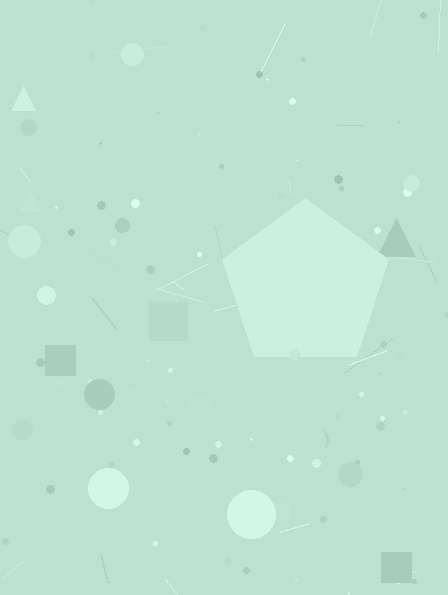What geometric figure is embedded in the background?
A pentagon is embedded in the background.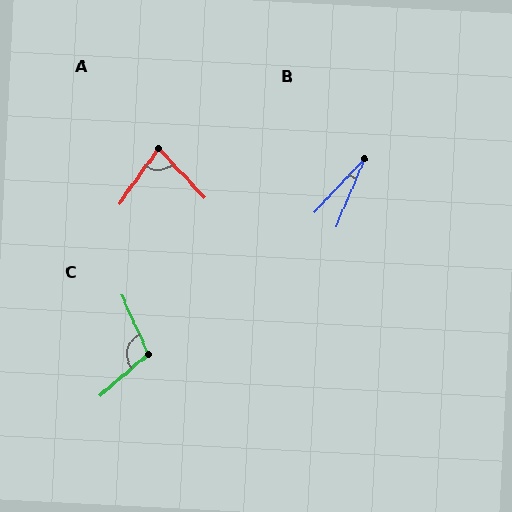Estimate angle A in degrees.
Approximately 77 degrees.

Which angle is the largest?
C, at approximately 107 degrees.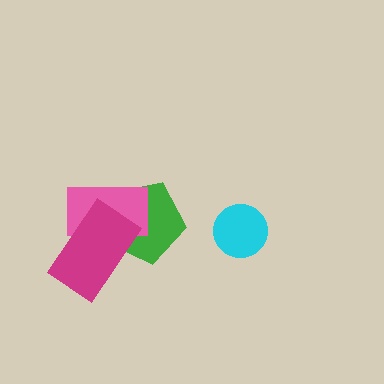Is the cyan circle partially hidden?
No, no other shape covers it.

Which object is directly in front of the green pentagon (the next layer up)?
The pink rectangle is directly in front of the green pentagon.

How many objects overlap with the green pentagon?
2 objects overlap with the green pentagon.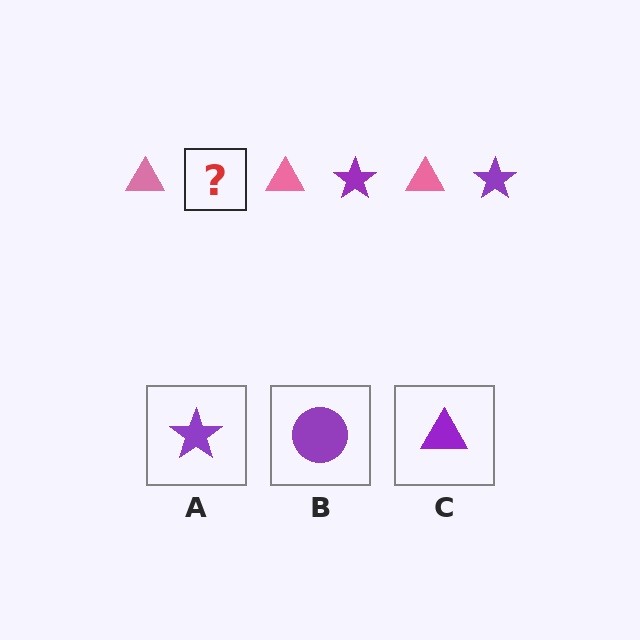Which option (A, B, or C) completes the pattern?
A.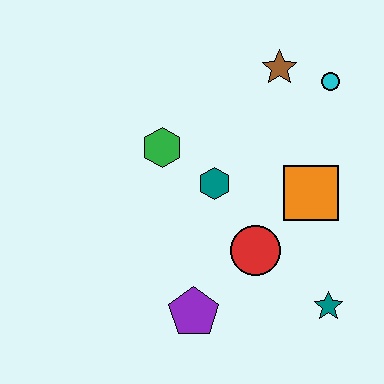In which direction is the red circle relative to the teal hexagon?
The red circle is below the teal hexagon.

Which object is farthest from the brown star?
The purple pentagon is farthest from the brown star.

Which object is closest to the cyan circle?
The brown star is closest to the cyan circle.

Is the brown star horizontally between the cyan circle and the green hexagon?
Yes